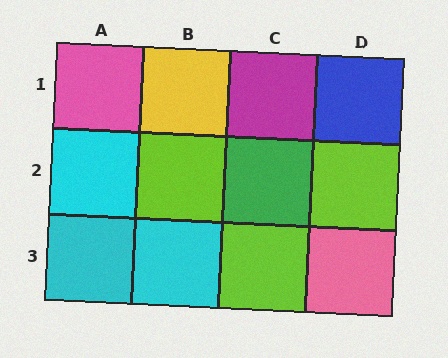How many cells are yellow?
1 cell is yellow.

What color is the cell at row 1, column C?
Magenta.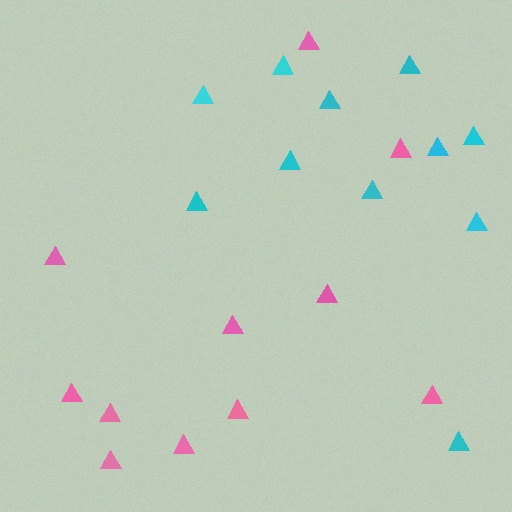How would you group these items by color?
There are 2 groups: one group of cyan triangles (11) and one group of pink triangles (11).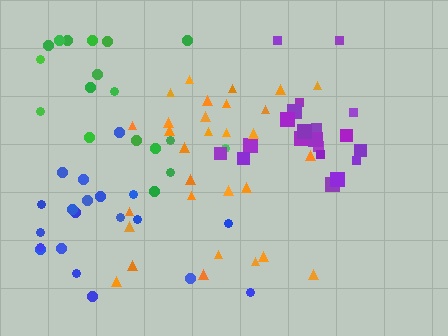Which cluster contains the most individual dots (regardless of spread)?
Orange (30).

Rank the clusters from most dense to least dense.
purple, orange, blue, green.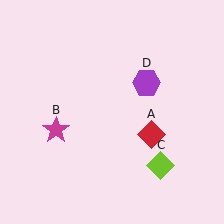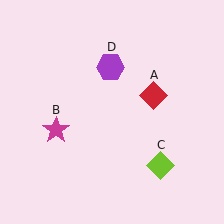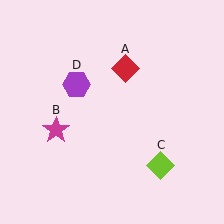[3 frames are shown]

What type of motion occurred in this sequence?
The red diamond (object A), purple hexagon (object D) rotated counterclockwise around the center of the scene.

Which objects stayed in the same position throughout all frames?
Magenta star (object B) and lime diamond (object C) remained stationary.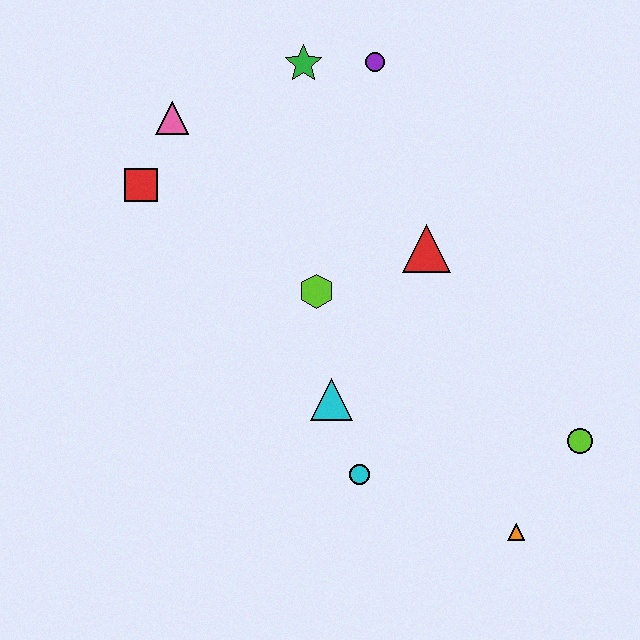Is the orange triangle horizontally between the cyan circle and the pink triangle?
No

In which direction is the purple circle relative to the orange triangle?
The purple circle is above the orange triangle.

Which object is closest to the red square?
The pink triangle is closest to the red square.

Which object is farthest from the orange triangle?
The pink triangle is farthest from the orange triangle.